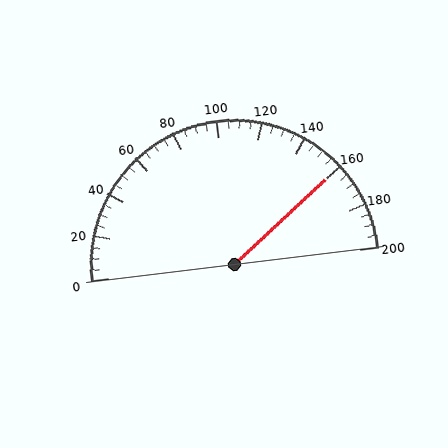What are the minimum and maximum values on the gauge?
The gauge ranges from 0 to 200.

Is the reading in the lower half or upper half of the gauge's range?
The reading is in the upper half of the range (0 to 200).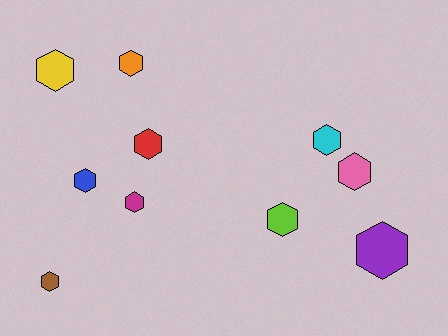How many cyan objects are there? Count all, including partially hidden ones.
There is 1 cyan object.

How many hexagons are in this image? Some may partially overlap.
There are 10 hexagons.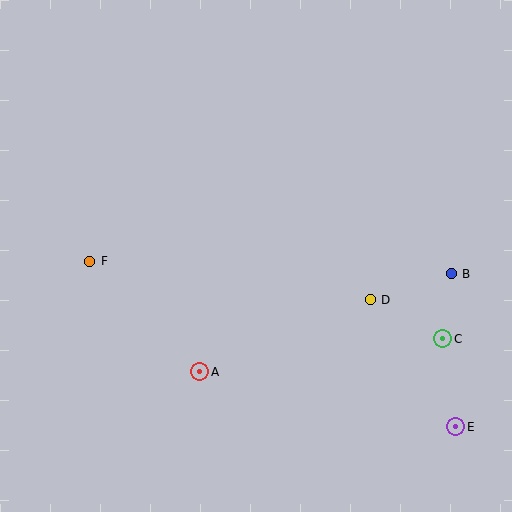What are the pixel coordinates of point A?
Point A is at (200, 372).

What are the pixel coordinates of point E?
Point E is at (456, 427).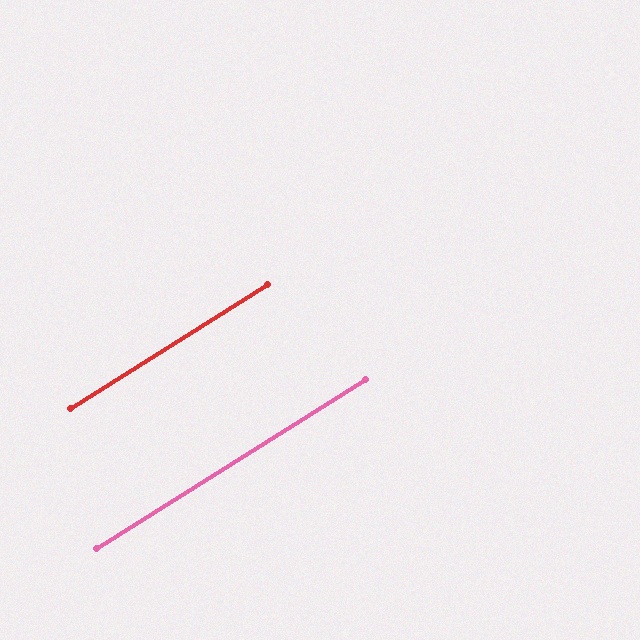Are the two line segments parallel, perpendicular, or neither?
Parallel — their directions differ by only 0.1°.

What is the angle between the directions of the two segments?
Approximately 0 degrees.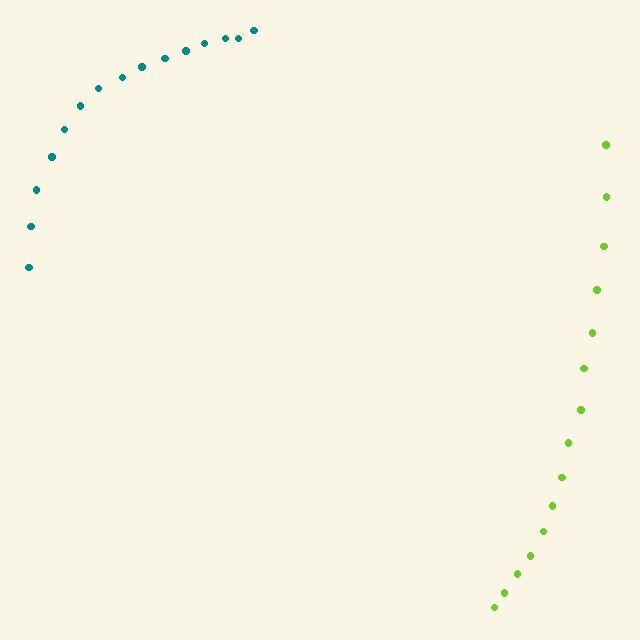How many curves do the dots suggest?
There are 2 distinct paths.